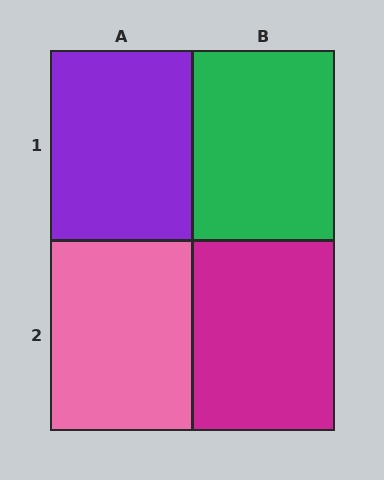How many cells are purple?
1 cell is purple.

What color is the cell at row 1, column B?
Green.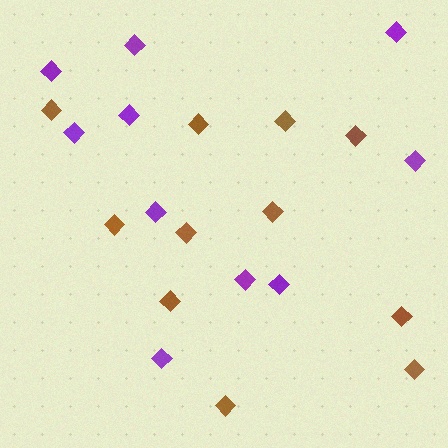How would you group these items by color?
There are 2 groups: one group of purple diamonds (10) and one group of brown diamonds (11).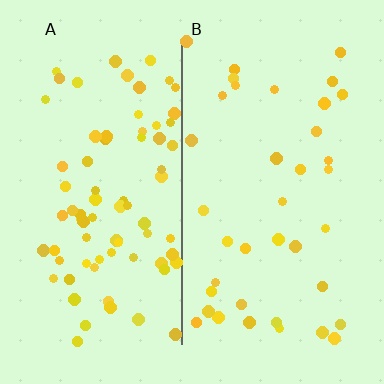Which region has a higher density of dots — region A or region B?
A (the left).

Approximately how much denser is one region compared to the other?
Approximately 2.1× — region A over region B.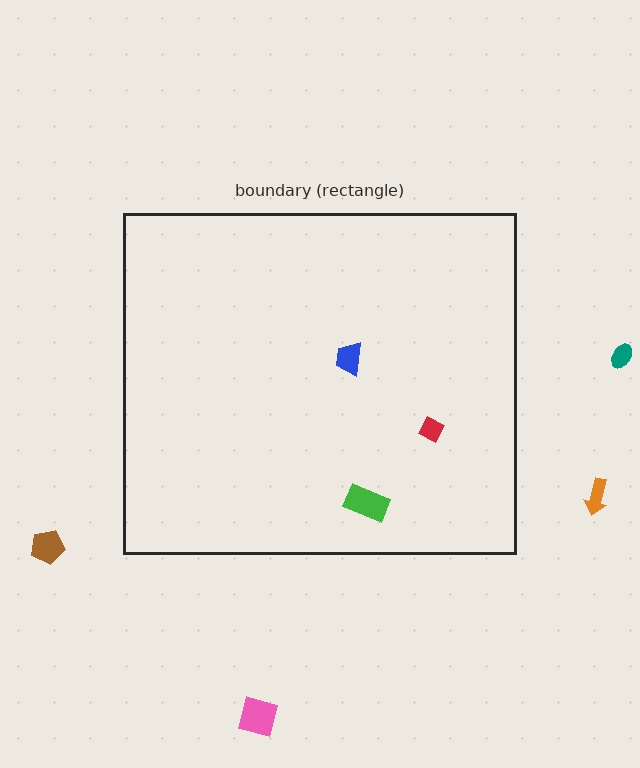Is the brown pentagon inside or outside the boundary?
Outside.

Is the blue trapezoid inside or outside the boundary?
Inside.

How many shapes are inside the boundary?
3 inside, 4 outside.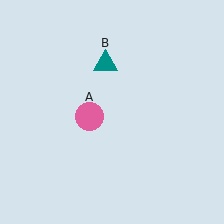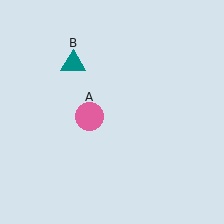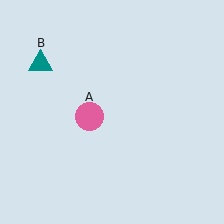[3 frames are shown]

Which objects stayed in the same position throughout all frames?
Pink circle (object A) remained stationary.